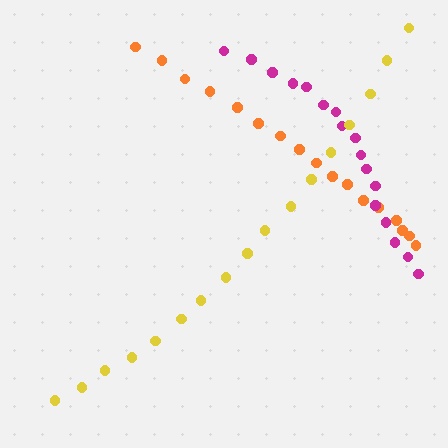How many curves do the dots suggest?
There are 3 distinct paths.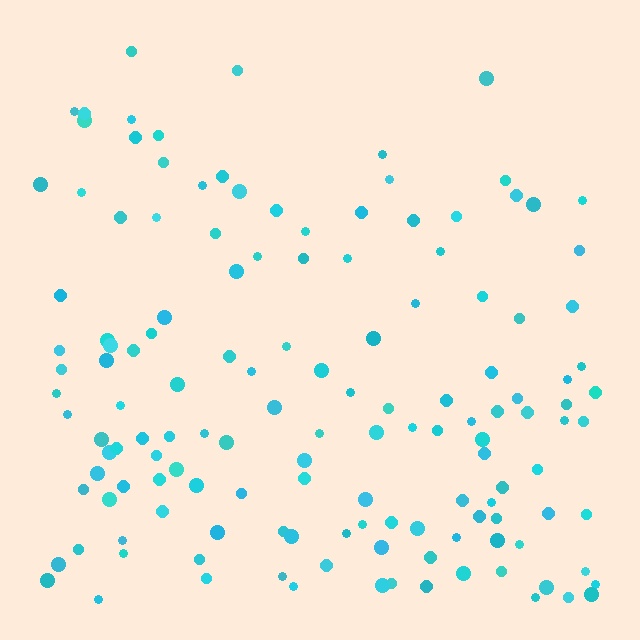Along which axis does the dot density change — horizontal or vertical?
Vertical.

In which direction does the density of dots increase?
From top to bottom, with the bottom side densest.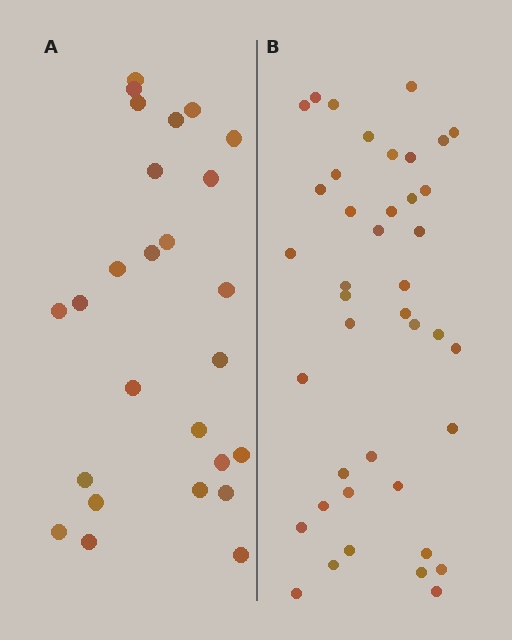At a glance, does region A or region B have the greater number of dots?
Region B (the right region) has more dots.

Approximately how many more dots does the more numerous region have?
Region B has approximately 15 more dots than region A.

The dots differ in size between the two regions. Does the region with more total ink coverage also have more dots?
No. Region A has more total ink coverage because its dots are larger, but region B actually contains more individual dots. Total area can be misleading — the number of items is what matters here.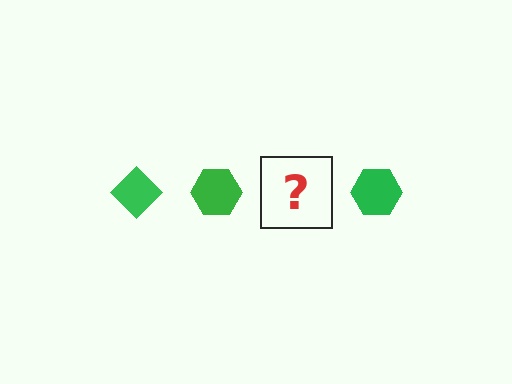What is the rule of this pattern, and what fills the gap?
The rule is that the pattern cycles through diamond, hexagon shapes in green. The gap should be filled with a green diamond.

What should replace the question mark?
The question mark should be replaced with a green diamond.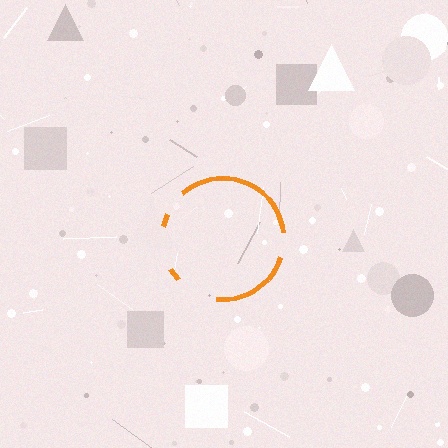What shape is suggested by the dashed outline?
The dashed outline suggests a circle.